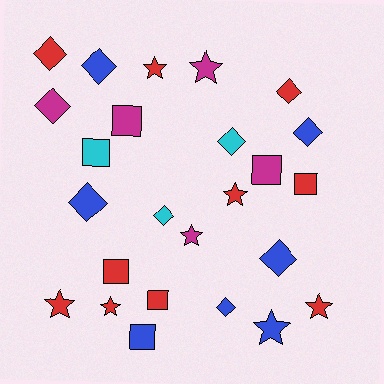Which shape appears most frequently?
Diamond, with 10 objects.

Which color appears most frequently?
Red, with 10 objects.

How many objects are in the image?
There are 25 objects.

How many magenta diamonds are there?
There is 1 magenta diamond.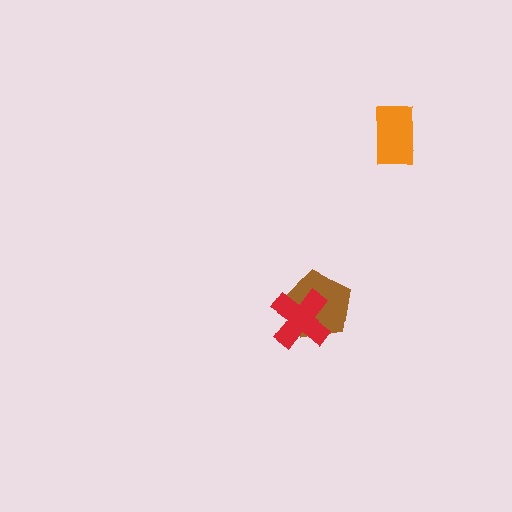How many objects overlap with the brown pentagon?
1 object overlaps with the brown pentagon.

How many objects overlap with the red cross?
1 object overlaps with the red cross.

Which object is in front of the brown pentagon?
The red cross is in front of the brown pentagon.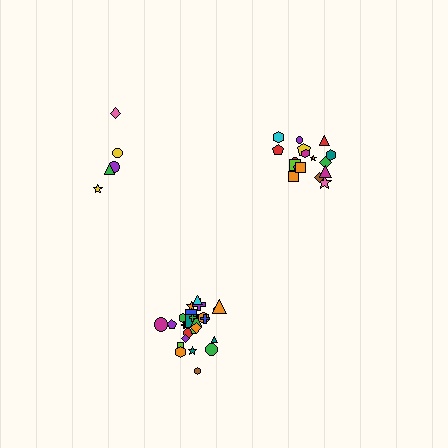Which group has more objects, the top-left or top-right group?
The top-right group.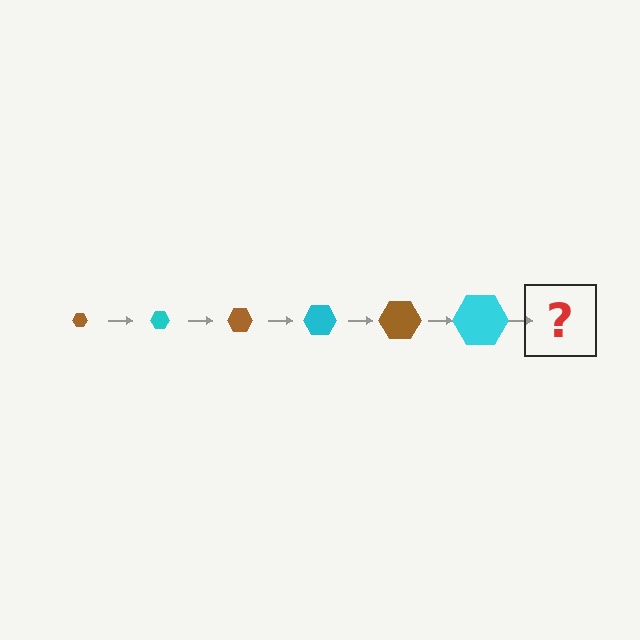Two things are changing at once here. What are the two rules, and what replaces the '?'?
The two rules are that the hexagon grows larger each step and the color cycles through brown and cyan. The '?' should be a brown hexagon, larger than the previous one.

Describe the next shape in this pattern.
It should be a brown hexagon, larger than the previous one.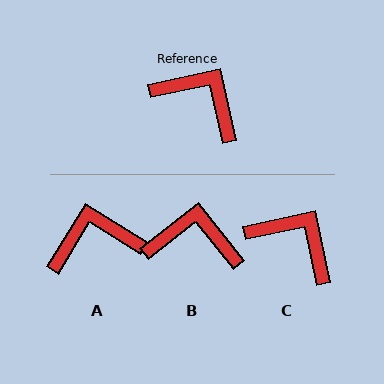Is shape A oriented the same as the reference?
No, it is off by about 46 degrees.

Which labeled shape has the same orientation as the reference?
C.